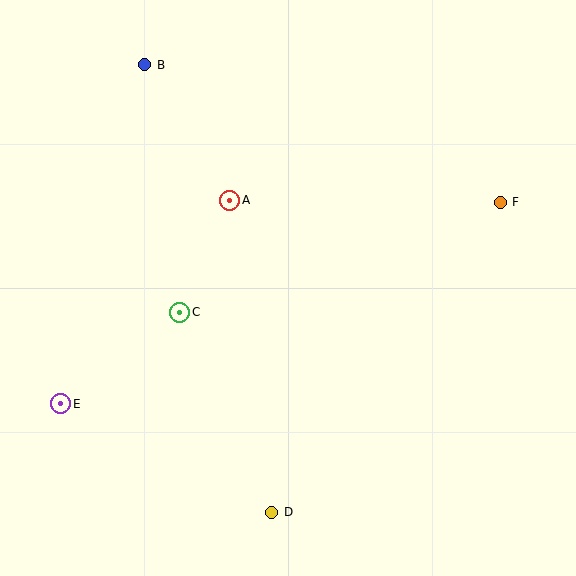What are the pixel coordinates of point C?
Point C is at (180, 312).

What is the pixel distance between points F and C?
The distance between F and C is 339 pixels.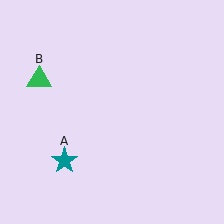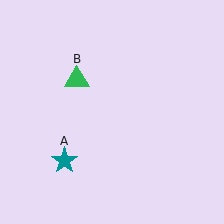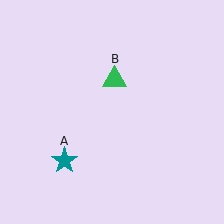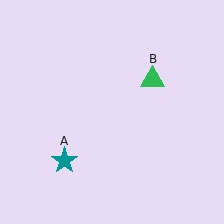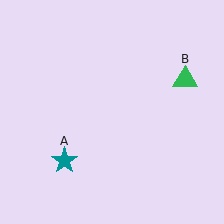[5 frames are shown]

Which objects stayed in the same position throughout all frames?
Teal star (object A) remained stationary.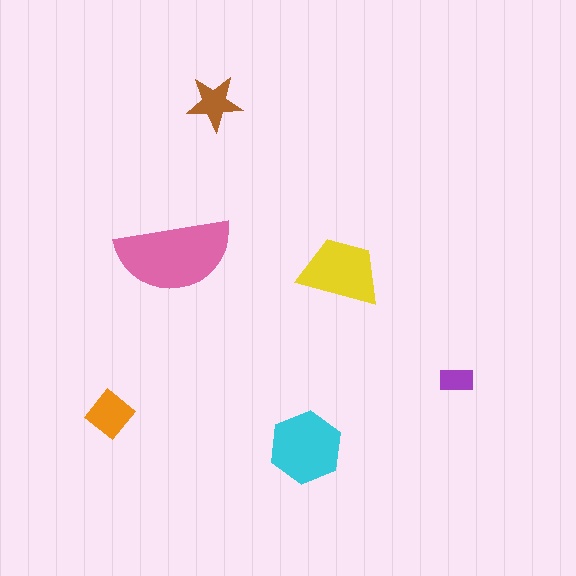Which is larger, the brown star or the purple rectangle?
The brown star.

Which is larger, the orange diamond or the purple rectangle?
The orange diamond.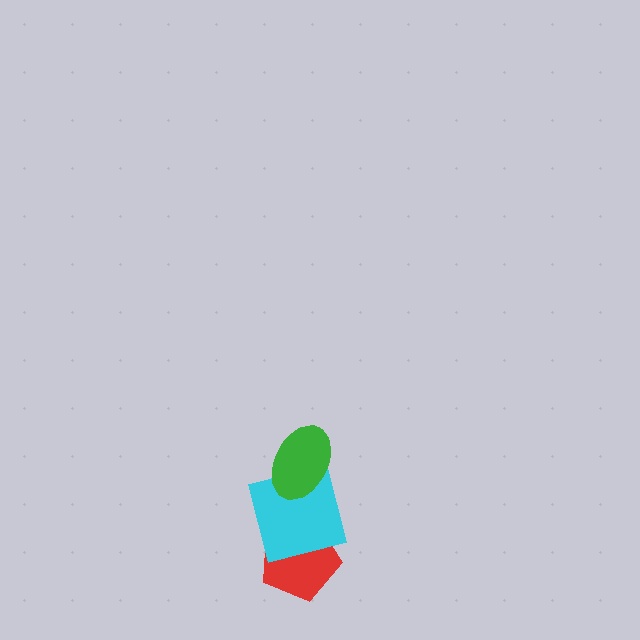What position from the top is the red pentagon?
The red pentagon is 3rd from the top.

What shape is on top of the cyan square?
The green ellipse is on top of the cyan square.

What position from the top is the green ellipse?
The green ellipse is 1st from the top.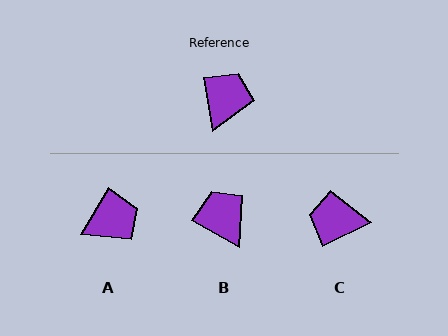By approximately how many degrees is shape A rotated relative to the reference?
Approximately 42 degrees clockwise.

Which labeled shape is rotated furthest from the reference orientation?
C, about 106 degrees away.